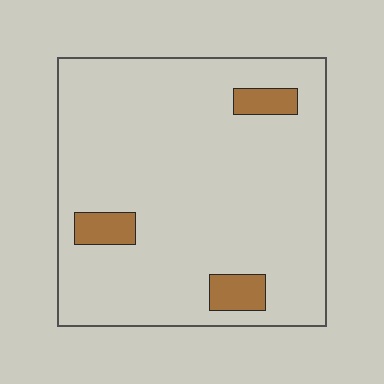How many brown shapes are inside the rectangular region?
3.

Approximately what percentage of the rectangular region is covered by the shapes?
Approximately 10%.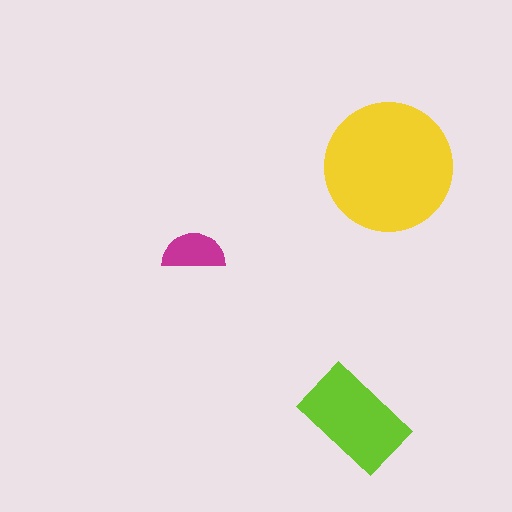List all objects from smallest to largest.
The magenta semicircle, the lime rectangle, the yellow circle.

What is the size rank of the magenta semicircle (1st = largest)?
3rd.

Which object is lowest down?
The lime rectangle is bottommost.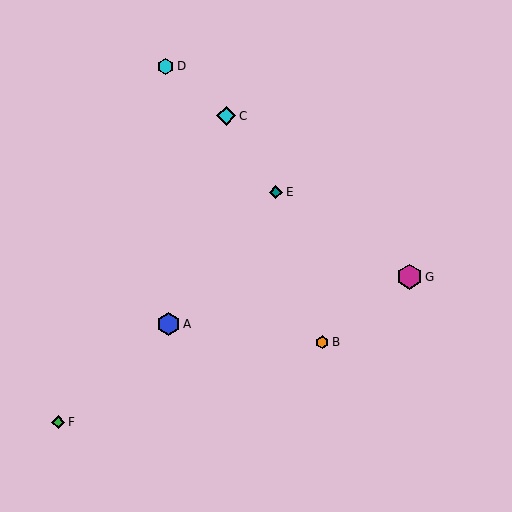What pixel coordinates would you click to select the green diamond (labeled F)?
Click at (58, 422) to select the green diamond F.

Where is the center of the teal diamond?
The center of the teal diamond is at (276, 192).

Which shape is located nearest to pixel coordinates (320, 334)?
The orange hexagon (labeled B) at (322, 342) is nearest to that location.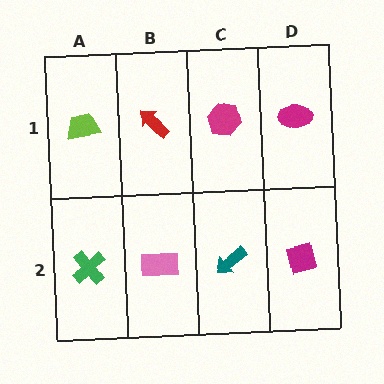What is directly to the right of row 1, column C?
A magenta ellipse.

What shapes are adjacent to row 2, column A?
A lime trapezoid (row 1, column A), a pink rectangle (row 2, column B).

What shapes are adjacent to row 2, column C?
A magenta hexagon (row 1, column C), a pink rectangle (row 2, column B), a magenta square (row 2, column D).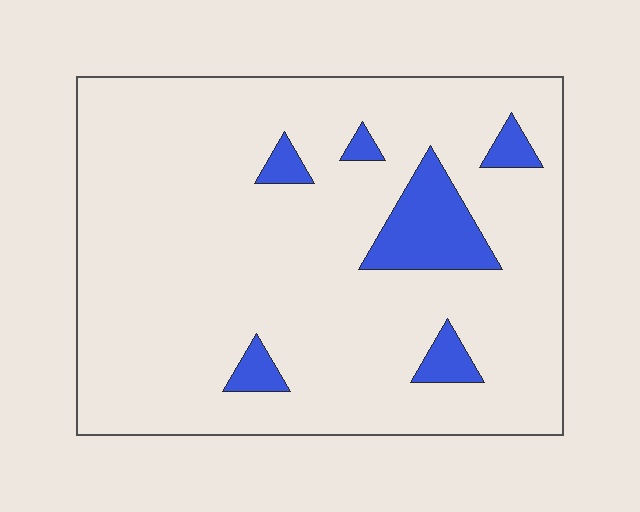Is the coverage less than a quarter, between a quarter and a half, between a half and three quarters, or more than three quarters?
Less than a quarter.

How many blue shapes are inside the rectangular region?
6.